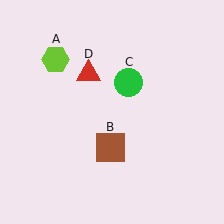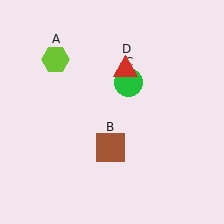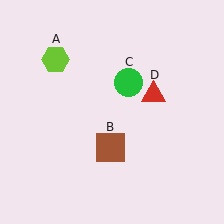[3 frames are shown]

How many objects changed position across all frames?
1 object changed position: red triangle (object D).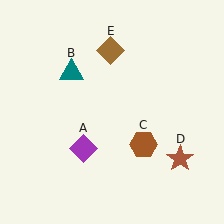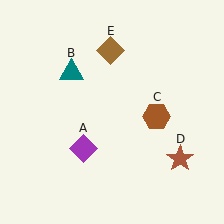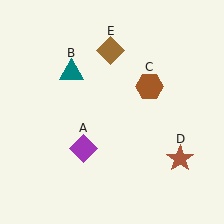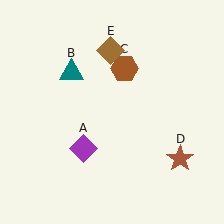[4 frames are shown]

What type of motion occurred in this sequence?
The brown hexagon (object C) rotated counterclockwise around the center of the scene.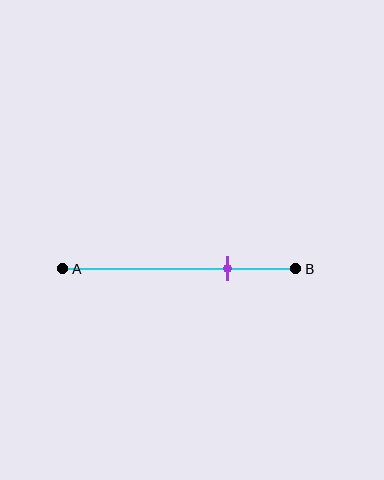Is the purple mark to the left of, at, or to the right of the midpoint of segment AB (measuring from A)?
The purple mark is to the right of the midpoint of segment AB.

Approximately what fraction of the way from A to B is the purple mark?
The purple mark is approximately 70% of the way from A to B.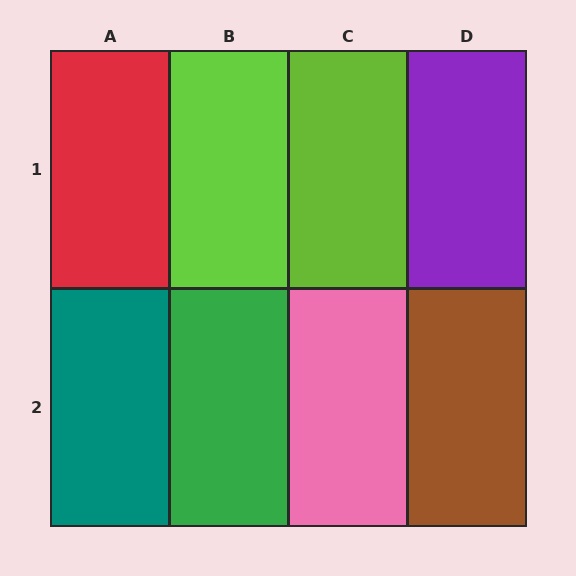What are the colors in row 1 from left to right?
Red, lime, lime, purple.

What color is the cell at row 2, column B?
Green.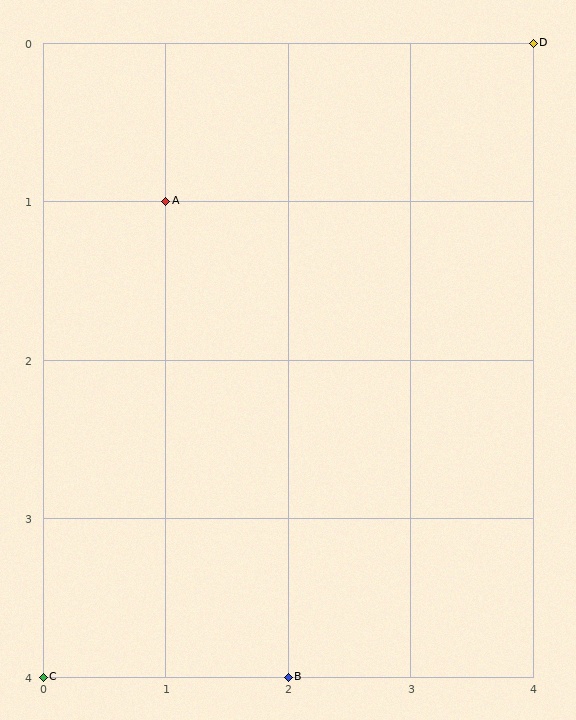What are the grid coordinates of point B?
Point B is at grid coordinates (2, 4).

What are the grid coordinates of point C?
Point C is at grid coordinates (0, 4).